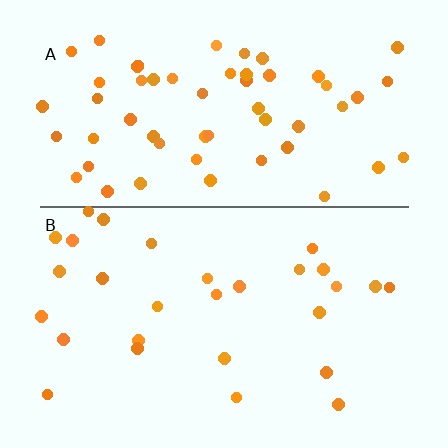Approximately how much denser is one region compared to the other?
Approximately 2.0× — region A over region B.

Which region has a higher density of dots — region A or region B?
A (the top).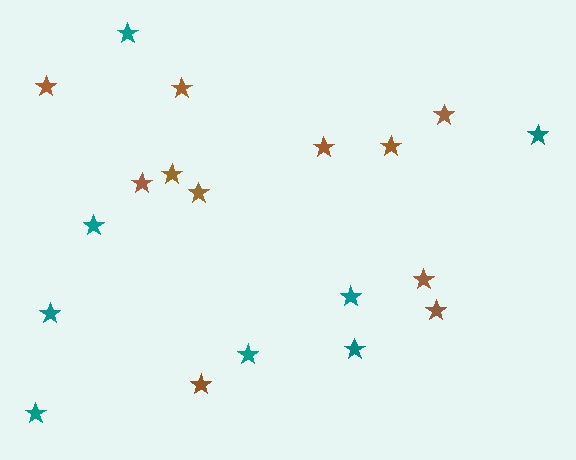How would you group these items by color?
There are 2 groups: one group of teal stars (8) and one group of brown stars (11).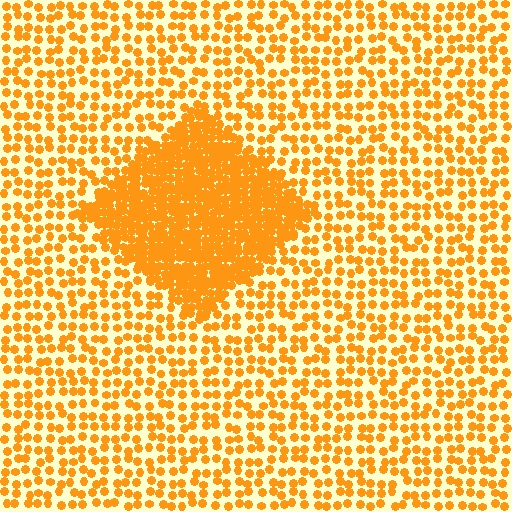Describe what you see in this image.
The image contains small orange elements arranged at two different densities. A diamond-shaped region is visible where the elements are more densely packed than the surrounding area.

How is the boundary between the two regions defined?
The boundary is defined by a change in element density (approximately 2.7x ratio). All elements are the same color, size, and shape.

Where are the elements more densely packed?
The elements are more densely packed inside the diamond boundary.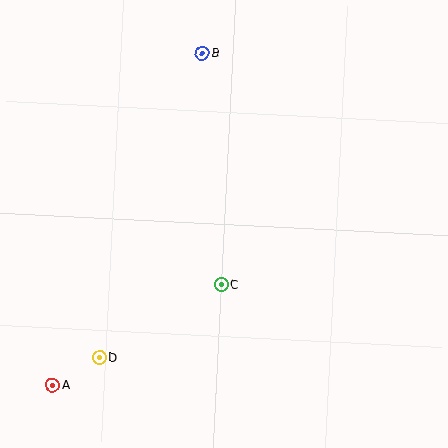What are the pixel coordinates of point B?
Point B is at (202, 53).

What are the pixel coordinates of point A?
Point A is at (52, 385).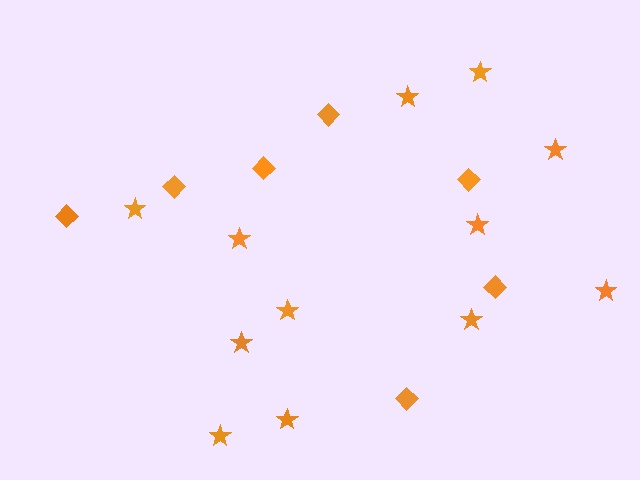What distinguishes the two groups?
There are 2 groups: one group of diamonds (7) and one group of stars (12).